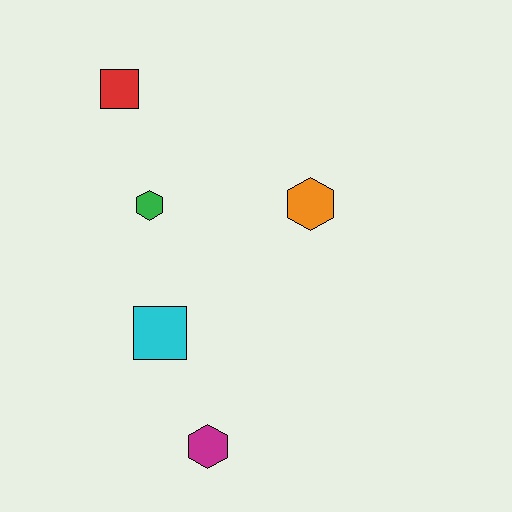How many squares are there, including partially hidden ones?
There are 2 squares.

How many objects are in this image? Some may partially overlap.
There are 5 objects.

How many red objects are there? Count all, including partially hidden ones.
There is 1 red object.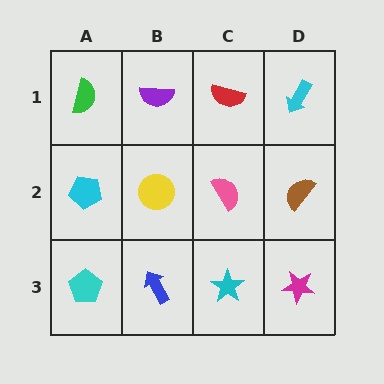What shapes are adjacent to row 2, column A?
A green semicircle (row 1, column A), a cyan pentagon (row 3, column A), a yellow circle (row 2, column B).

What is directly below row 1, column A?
A cyan pentagon.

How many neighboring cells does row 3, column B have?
3.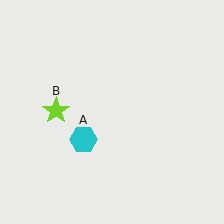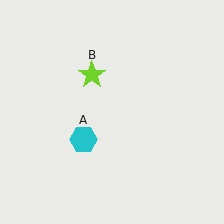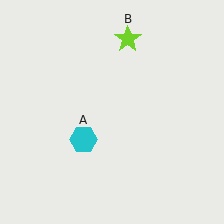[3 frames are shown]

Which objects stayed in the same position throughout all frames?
Cyan hexagon (object A) remained stationary.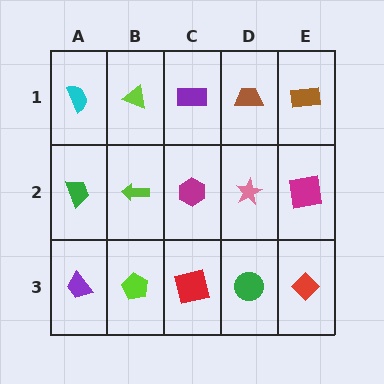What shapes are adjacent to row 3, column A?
A green trapezoid (row 2, column A), a lime pentagon (row 3, column B).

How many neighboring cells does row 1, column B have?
3.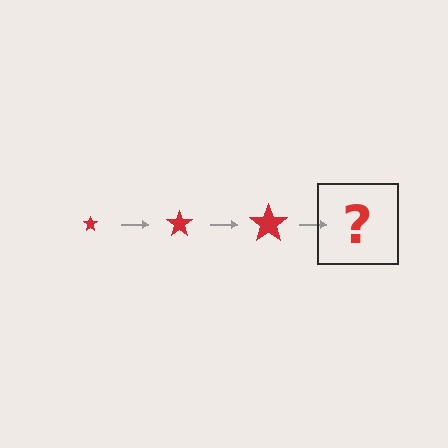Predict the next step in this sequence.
The next step is a red star, larger than the previous one.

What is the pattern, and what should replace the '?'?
The pattern is that the star gets progressively larger each step. The '?' should be a red star, larger than the previous one.